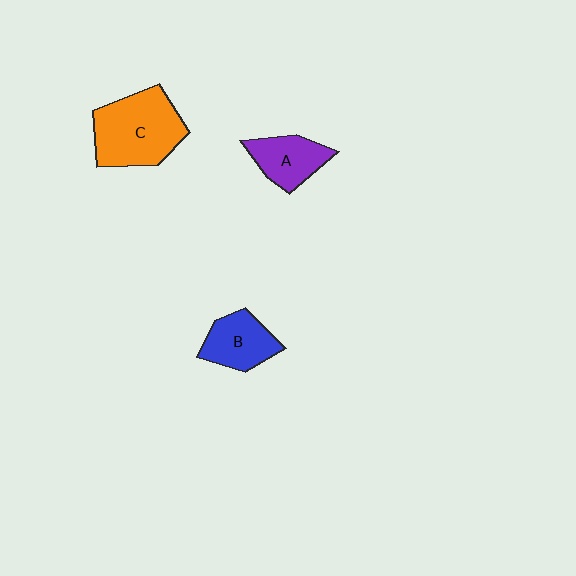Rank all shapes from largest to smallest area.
From largest to smallest: C (orange), B (blue), A (purple).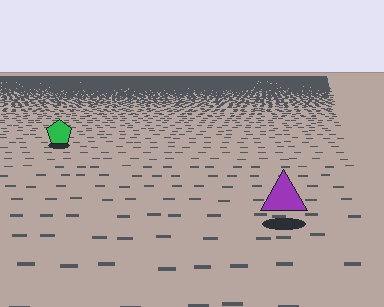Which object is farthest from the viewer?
The green pentagon is farthest from the viewer. It appears smaller and the ground texture around it is denser.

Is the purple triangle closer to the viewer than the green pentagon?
Yes. The purple triangle is closer — you can tell from the texture gradient: the ground texture is coarser near it.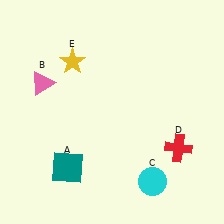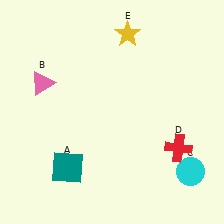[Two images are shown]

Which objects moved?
The objects that moved are: the cyan circle (C), the yellow star (E).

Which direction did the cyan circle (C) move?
The cyan circle (C) moved right.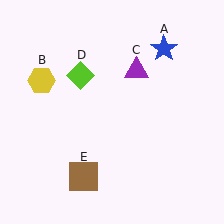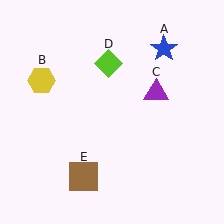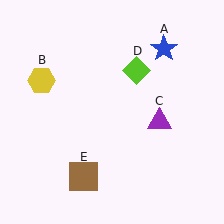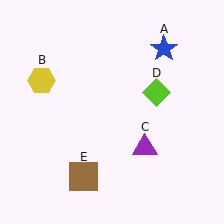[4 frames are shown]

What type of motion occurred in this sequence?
The purple triangle (object C), lime diamond (object D) rotated clockwise around the center of the scene.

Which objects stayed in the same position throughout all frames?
Blue star (object A) and yellow hexagon (object B) and brown square (object E) remained stationary.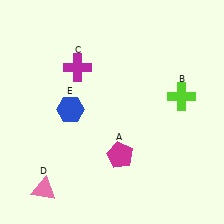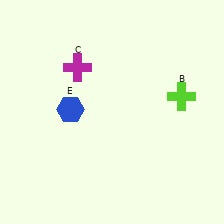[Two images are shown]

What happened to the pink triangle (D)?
The pink triangle (D) was removed in Image 2. It was in the bottom-left area of Image 1.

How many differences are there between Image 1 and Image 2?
There are 2 differences between the two images.